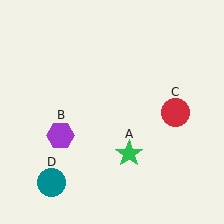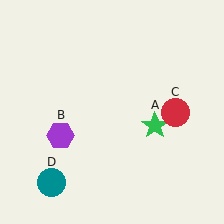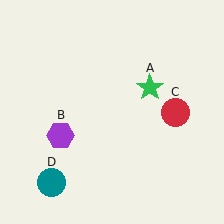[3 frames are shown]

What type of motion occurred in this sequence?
The green star (object A) rotated counterclockwise around the center of the scene.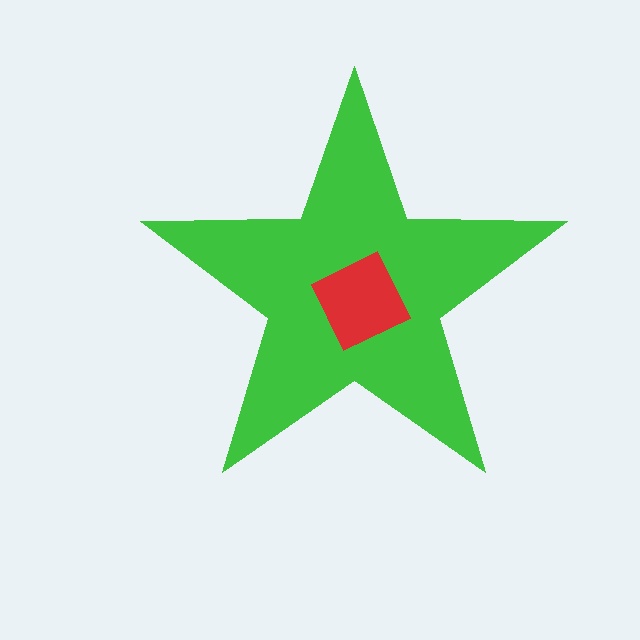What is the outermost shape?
The green star.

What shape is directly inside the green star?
The red square.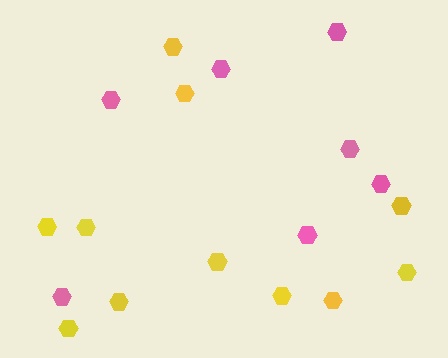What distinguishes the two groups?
There are 2 groups: one group of pink hexagons (7) and one group of yellow hexagons (11).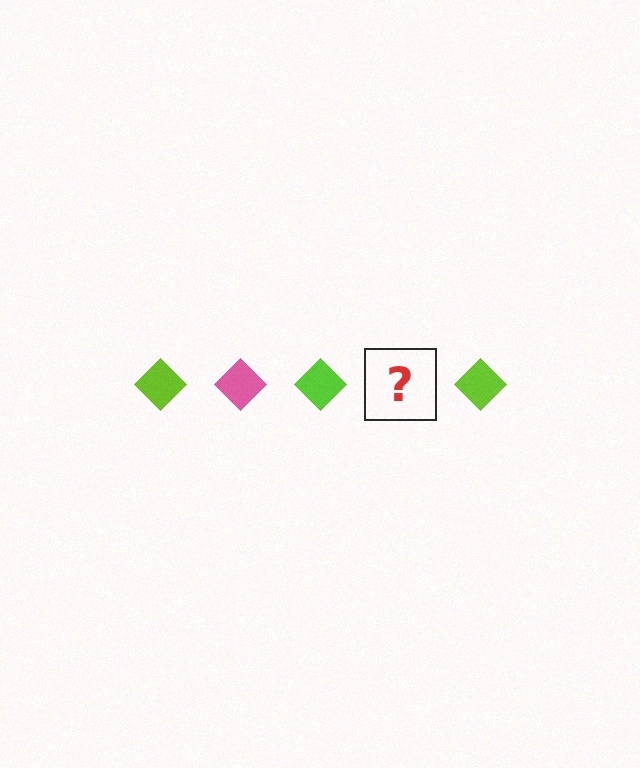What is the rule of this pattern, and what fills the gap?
The rule is that the pattern cycles through lime, pink diamonds. The gap should be filled with a pink diamond.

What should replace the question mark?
The question mark should be replaced with a pink diamond.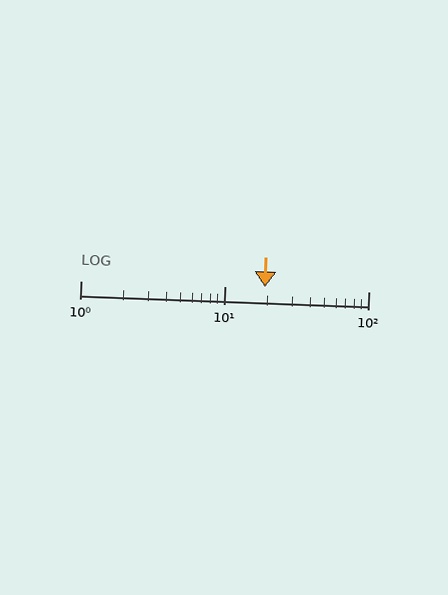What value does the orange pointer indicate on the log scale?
The pointer indicates approximately 19.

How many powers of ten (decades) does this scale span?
The scale spans 2 decades, from 1 to 100.